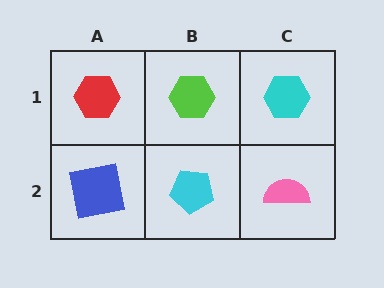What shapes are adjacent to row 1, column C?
A pink semicircle (row 2, column C), a lime hexagon (row 1, column B).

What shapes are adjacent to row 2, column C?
A cyan hexagon (row 1, column C), a cyan pentagon (row 2, column B).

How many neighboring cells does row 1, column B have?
3.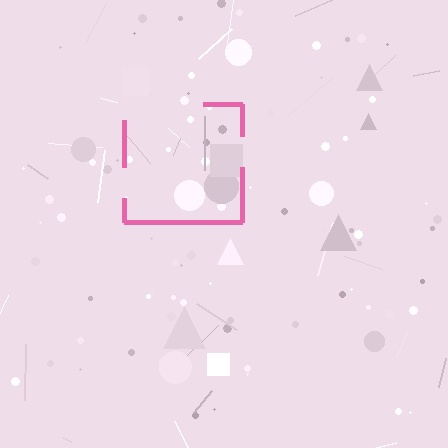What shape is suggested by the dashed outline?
The dashed outline suggests a square.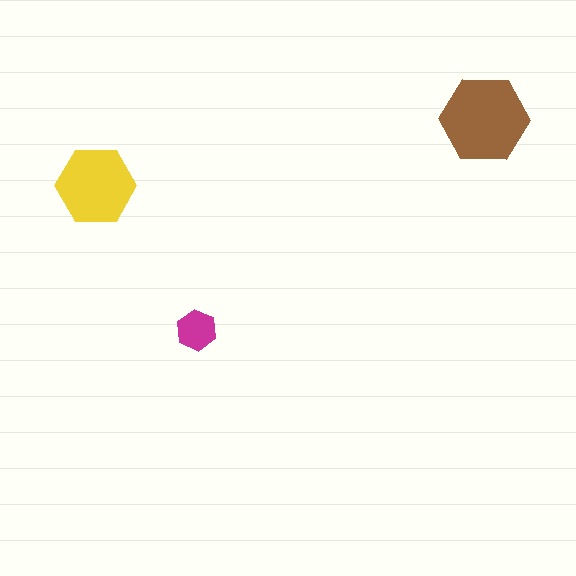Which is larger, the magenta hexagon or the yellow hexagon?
The yellow one.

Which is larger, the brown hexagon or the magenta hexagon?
The brown one.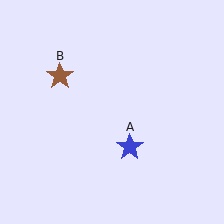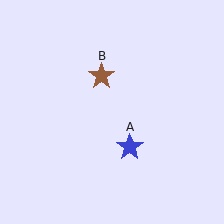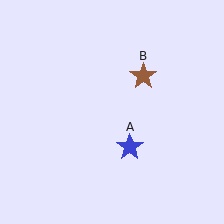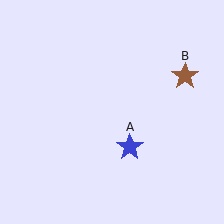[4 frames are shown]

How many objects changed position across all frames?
1 object changed position: brown star (object B).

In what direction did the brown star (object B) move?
The brown star (object B) moved right.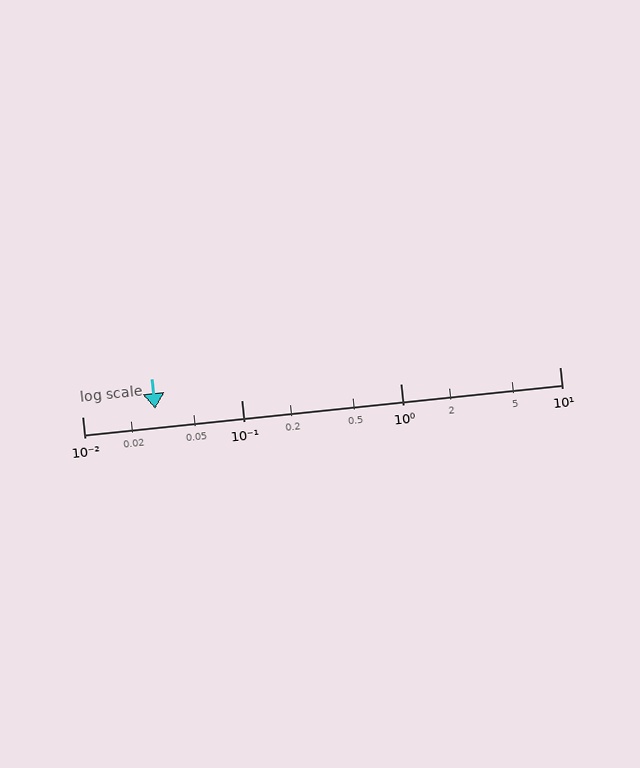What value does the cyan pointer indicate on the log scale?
The pointer indicates approximately 0.029.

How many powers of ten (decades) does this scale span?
The scale spans 3 decades, from 0.01 to 10.